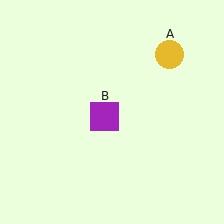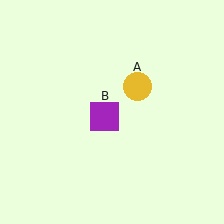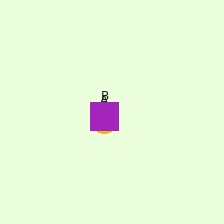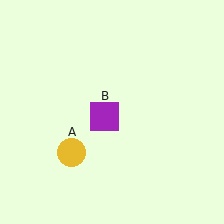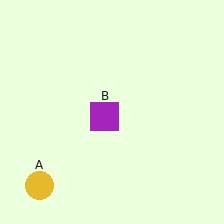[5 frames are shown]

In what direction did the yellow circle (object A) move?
The yellow circle (object A) moved down and to the left.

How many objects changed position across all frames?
1 object changed position: yellow circle (object A).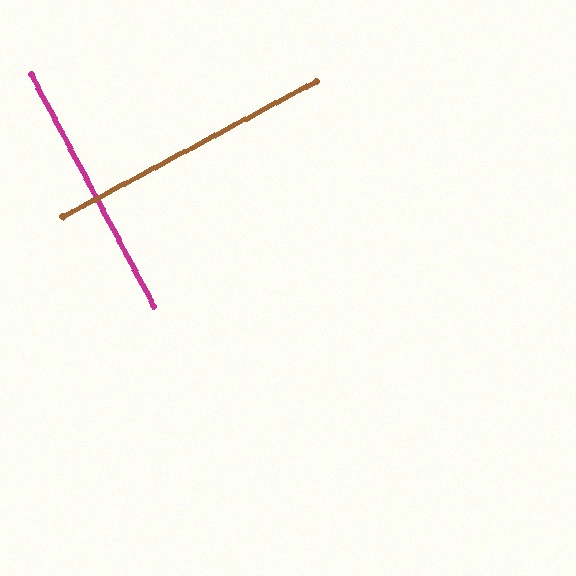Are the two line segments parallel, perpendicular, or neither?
Perpendicular — they meet at approximately 90°.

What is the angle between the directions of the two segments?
Approximately 90 degrees.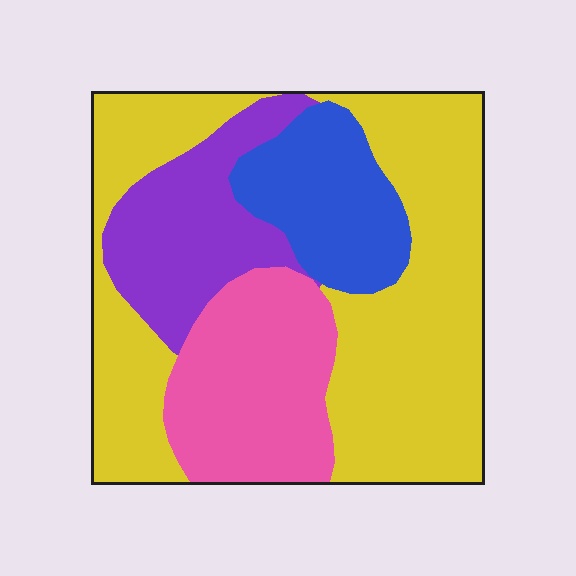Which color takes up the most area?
Yellow, at roughly 50%.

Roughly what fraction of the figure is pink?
Pink takes up less than a quarter of the figure.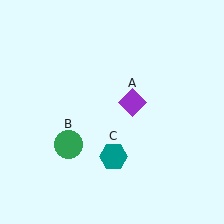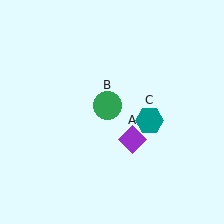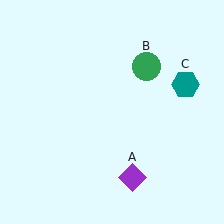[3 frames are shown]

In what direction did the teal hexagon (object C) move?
The teal hexagon (object C) moved up and to the right.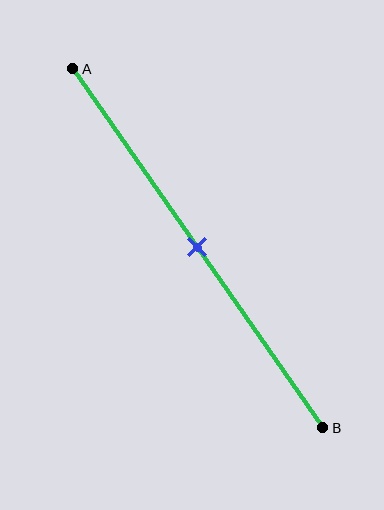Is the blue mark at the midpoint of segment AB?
Yes, the mark is approximately at the midpoint.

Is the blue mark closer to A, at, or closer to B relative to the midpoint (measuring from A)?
The blue mark is approximately at the midpoint of segment AB.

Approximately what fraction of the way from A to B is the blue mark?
The blue mark is approximately 50% of the way from A to B.